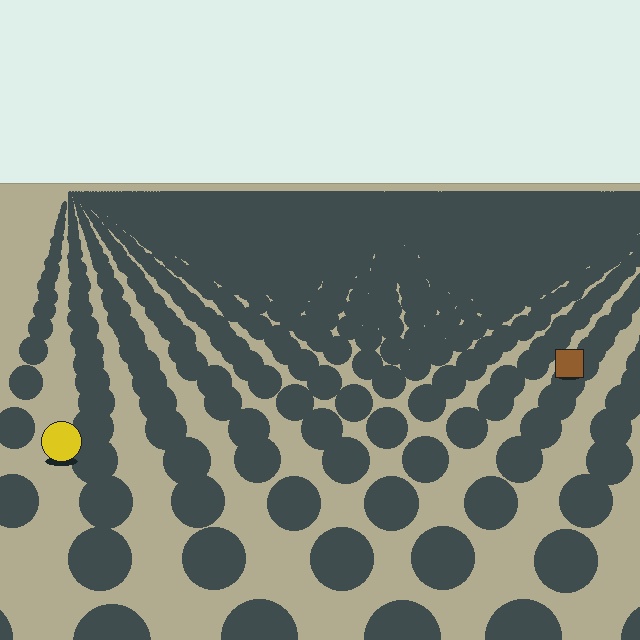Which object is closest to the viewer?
The yellow circle is closest. The texture marks near it are larger and more spread out.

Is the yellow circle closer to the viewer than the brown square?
Yes. The yellow circle is closer — you can tell from the texture gradient: the ground texture is coarser near it.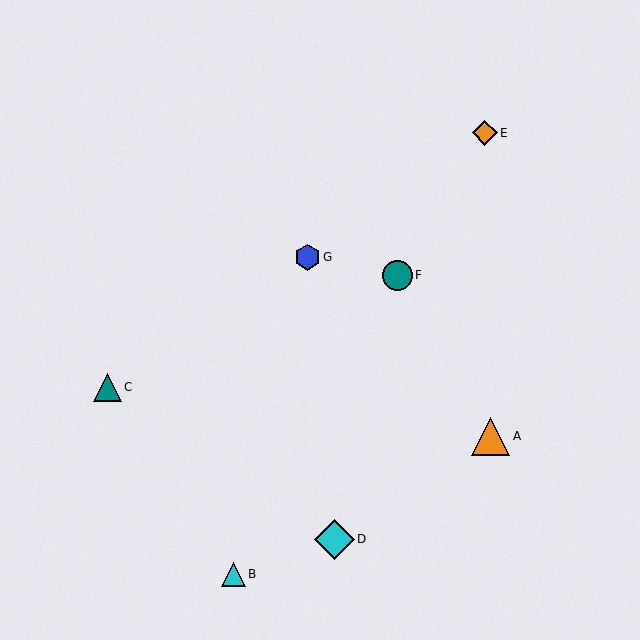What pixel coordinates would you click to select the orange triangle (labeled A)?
Click at (491, 436) to select the orange triangle A.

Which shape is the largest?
The cyan diamond (labeled D) is the largest.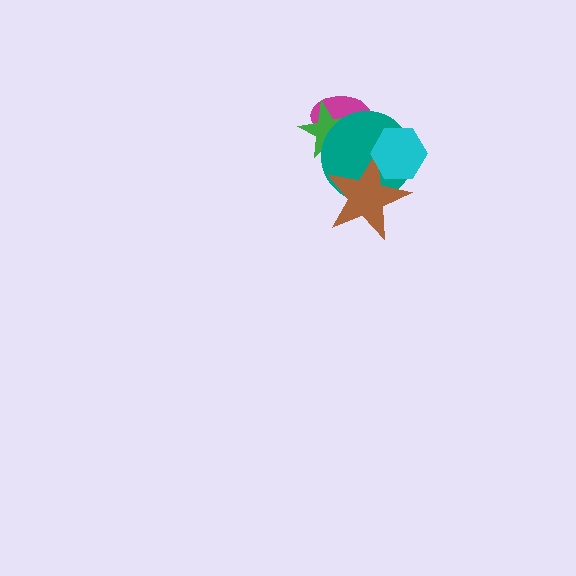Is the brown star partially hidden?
Yes, it is partially covered by another shape.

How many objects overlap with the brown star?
2 objects overlap with the brown star.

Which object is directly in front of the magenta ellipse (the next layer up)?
The green star is directly in front of the magenta ellipse.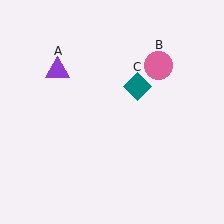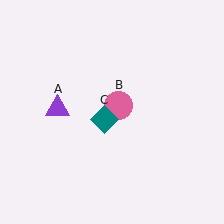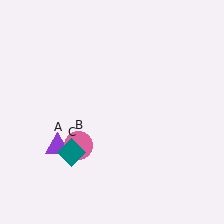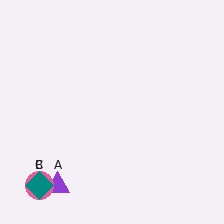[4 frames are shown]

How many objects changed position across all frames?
3 objects changed position: purple triangle (object A), pink circle (object B), teal diamond (object C).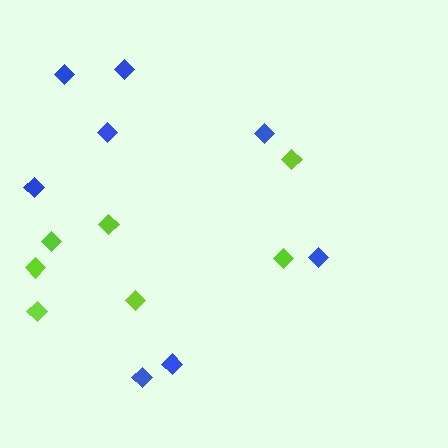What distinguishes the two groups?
There are 2 groups: one group of lime diamonds (7) and one group of blue diamonds (8).